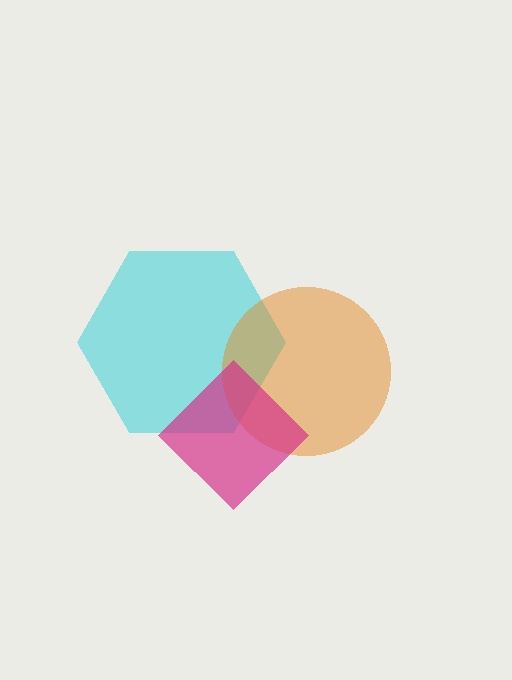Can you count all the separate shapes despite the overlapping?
Yes, there are 3 separate shapes.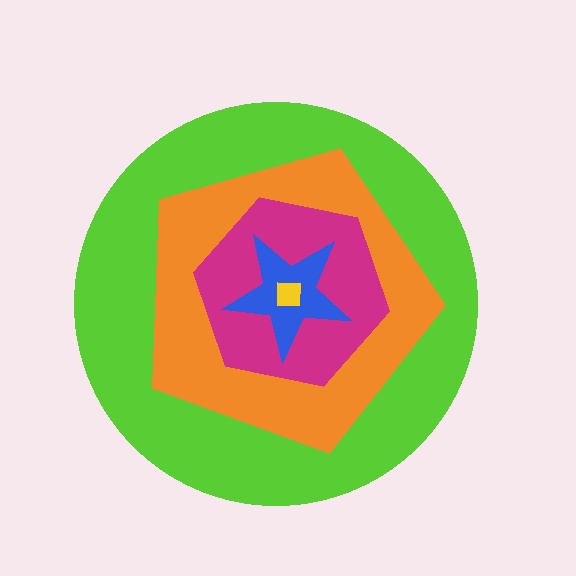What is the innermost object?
The yellow square.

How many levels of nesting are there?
5.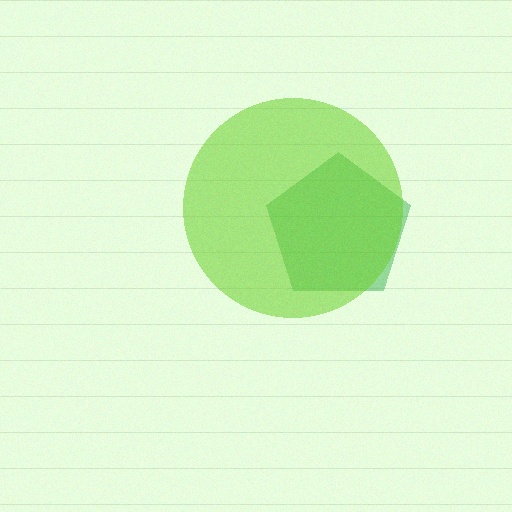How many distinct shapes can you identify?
There are 2 distinct shapes: a green pentagon, a lime circle.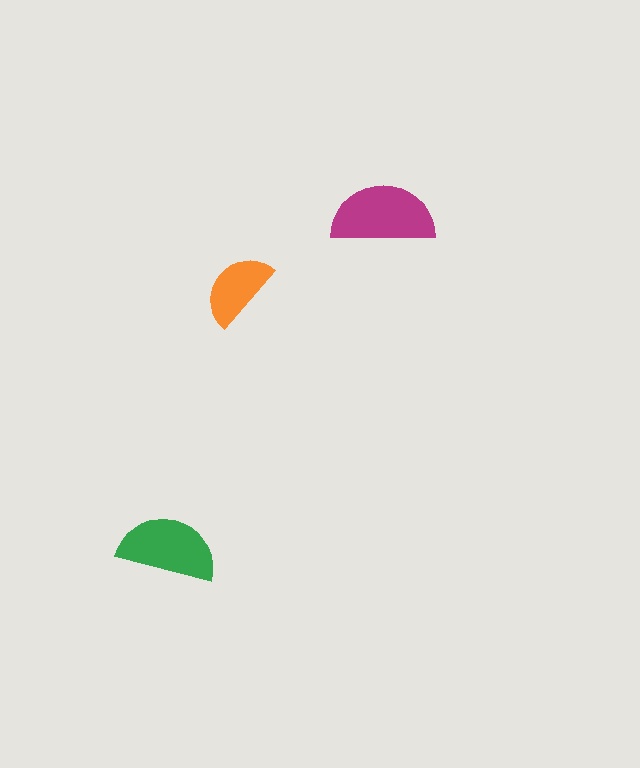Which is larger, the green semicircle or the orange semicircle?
The green one.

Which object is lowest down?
The green semicircle is bottommost.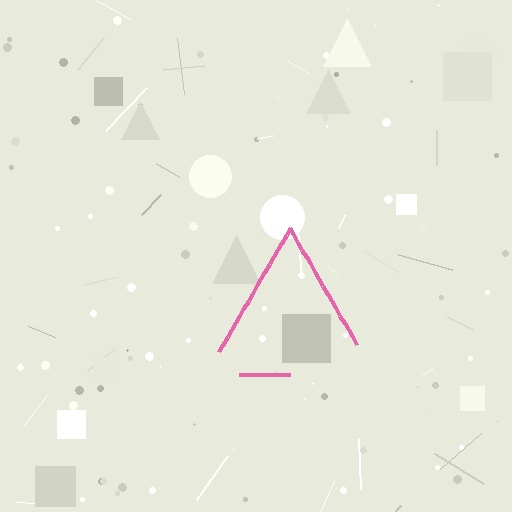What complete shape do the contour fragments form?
The contour fragments form a triangle.